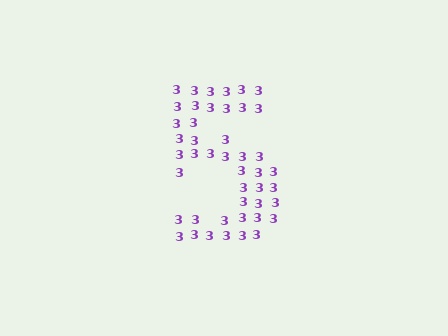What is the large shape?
The large shape is the digit 5.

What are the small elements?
The small elements are digit 3's.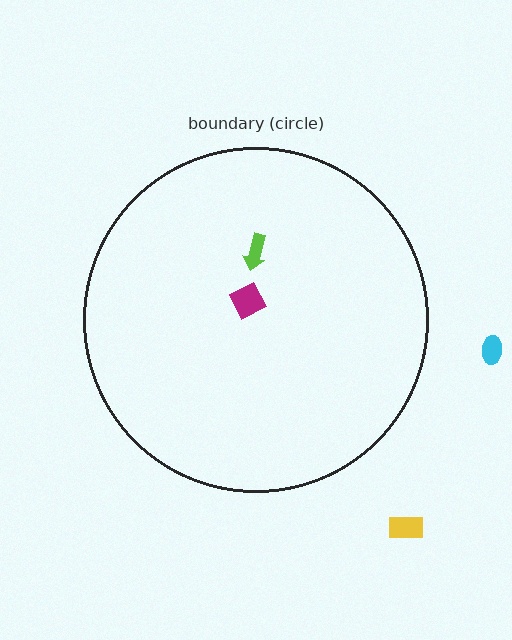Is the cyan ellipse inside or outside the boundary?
Outside.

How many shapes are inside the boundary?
2 inside, 2 outside.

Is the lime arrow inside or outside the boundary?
Inside.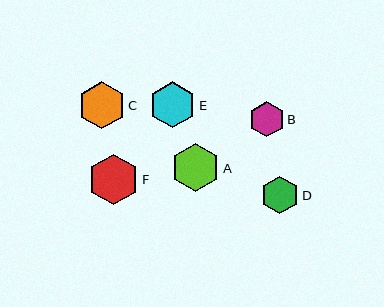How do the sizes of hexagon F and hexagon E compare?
Hexagon F and hexagon E are approximately the same size.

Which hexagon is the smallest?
Hexagon B is the smallest with a size of approximately 35 pixels.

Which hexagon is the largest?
Hexagon F is the largest with a size of approximately 50 pixels.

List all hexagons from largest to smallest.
From largest to smallest: F, A, C, E, D, B.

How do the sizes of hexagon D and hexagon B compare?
Hexagon D and hexagon B are approximately the same size.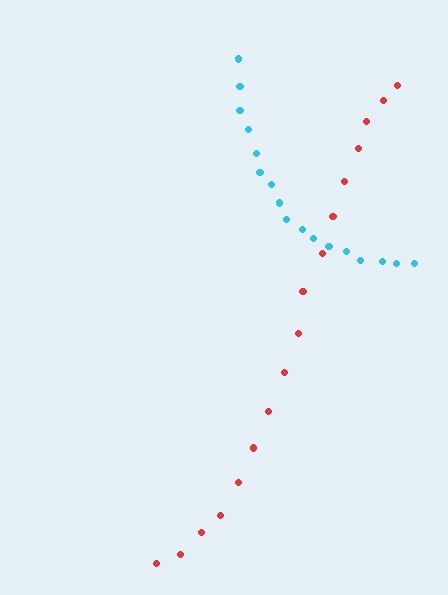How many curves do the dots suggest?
There are 2 distinct paths.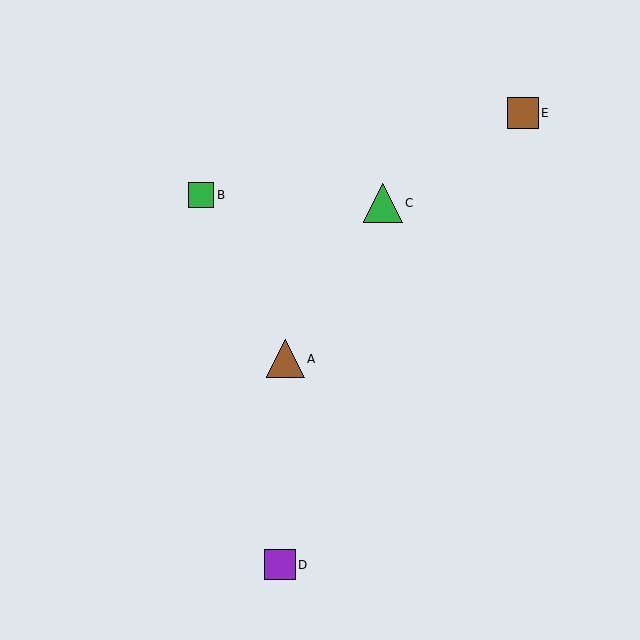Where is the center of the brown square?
The center of the brown square is at (523, 113).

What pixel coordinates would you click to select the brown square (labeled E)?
Click at (523, 113) to select the brown square E.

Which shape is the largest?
The green triangle (labeled C) is the largest.